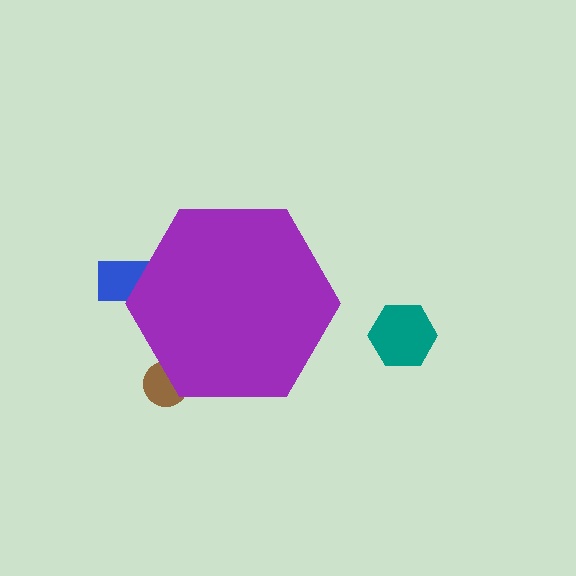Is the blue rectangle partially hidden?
Yes, the blue rectangle is partially hidden behind the purple hexagon.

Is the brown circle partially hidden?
Yes, the brown circle is partially hidden behind the purple hexagon.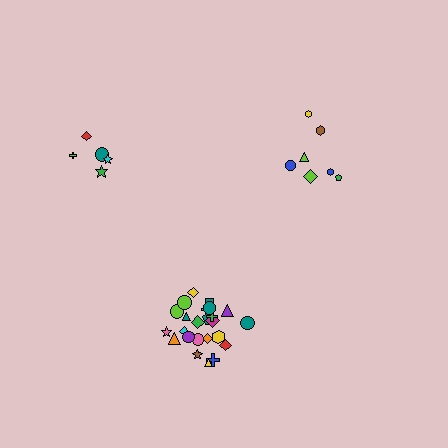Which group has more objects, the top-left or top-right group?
The top-right group.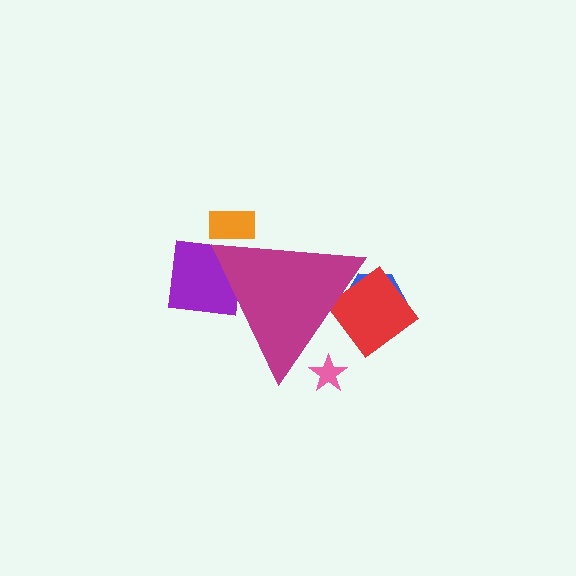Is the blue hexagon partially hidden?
Yes, the blue hexagon is partially hidden behind the magenta triangle.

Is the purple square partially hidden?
Yes, the purple square is partially hidden behind the magenta triangle.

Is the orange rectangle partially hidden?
Yes, the orange rectangle is partially hidden behind the magenta triangle.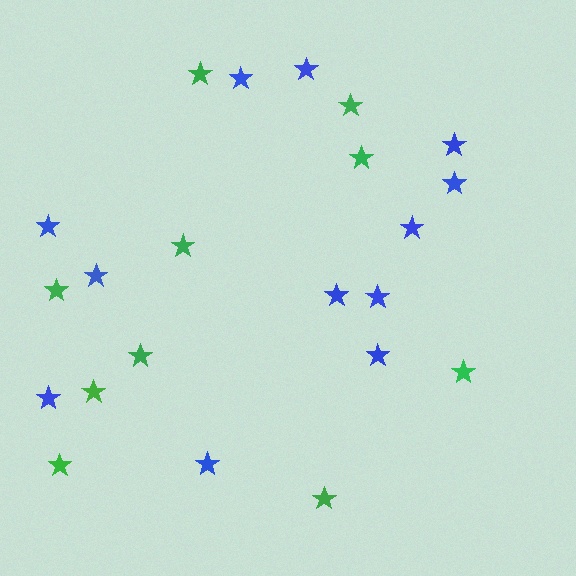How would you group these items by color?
There are 2 groups: one group of blue stars (12) and one group of green stars (10).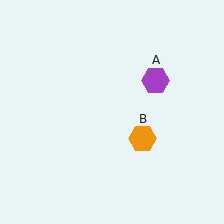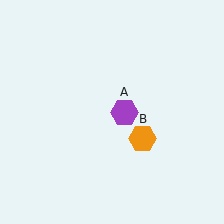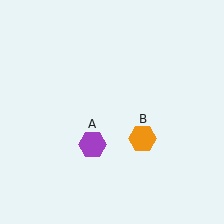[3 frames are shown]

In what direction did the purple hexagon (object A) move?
The purple hexagon (object A) moved down and to the left.